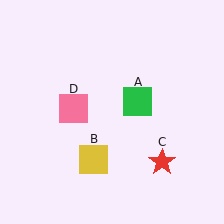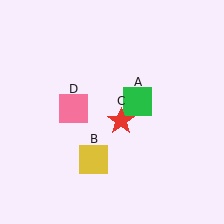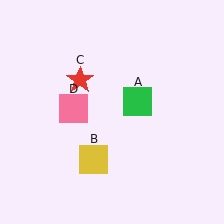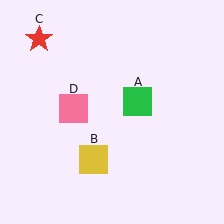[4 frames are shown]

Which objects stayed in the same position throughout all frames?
Green square (object A) and yellow square (object B) and pink square (object D) remained stationary.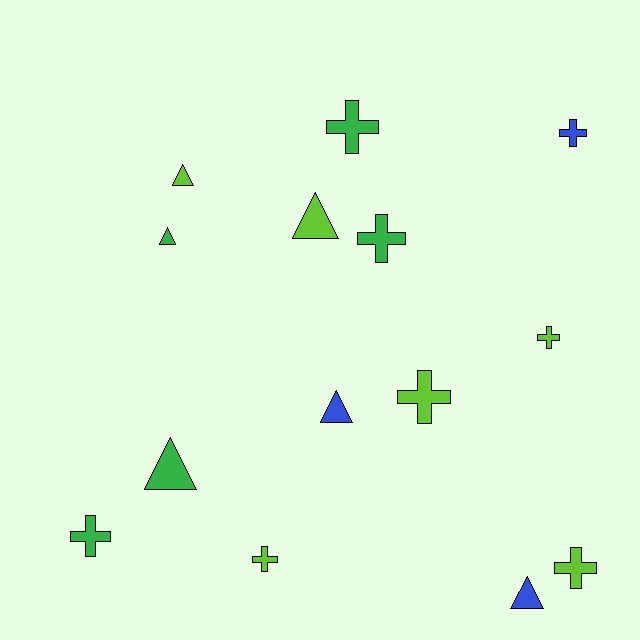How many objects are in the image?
There are 14 objects.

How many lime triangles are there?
There are 2 lime triangles.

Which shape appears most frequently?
Cross, with 8 objects.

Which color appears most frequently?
Lime, with 6 objects.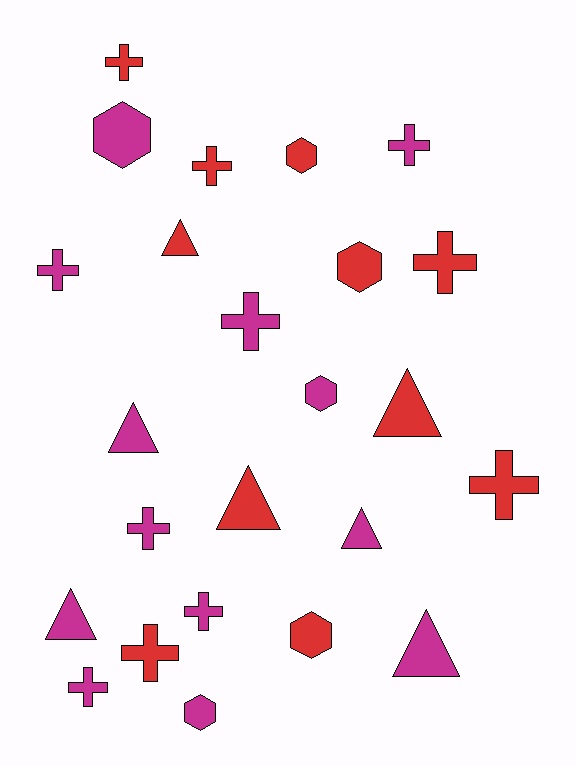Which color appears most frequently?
Magenta, with 13 objects.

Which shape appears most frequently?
Cross, with 11 objects.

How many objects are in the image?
There are 24 objects.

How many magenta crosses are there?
There are 6 magenta crosses.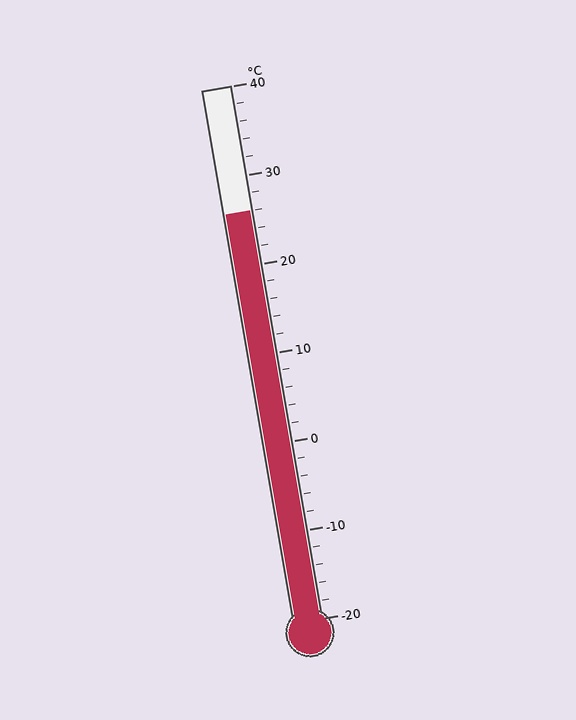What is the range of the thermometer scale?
The thermometer scale ranges from -20°C to 40°C.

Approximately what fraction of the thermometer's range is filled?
The thermometer is filled to approximately 75% of its range.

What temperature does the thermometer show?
The thermometer shows approximately 26°C.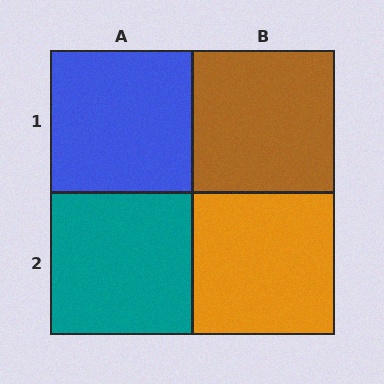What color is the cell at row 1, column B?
Brown.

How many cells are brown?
1 cell is brown.